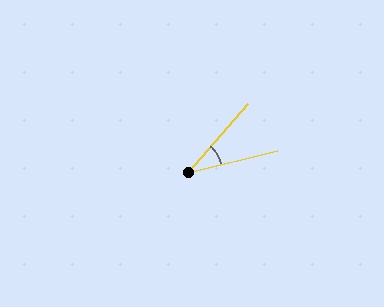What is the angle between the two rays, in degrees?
Approximately 35 degrees.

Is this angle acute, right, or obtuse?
It is acute.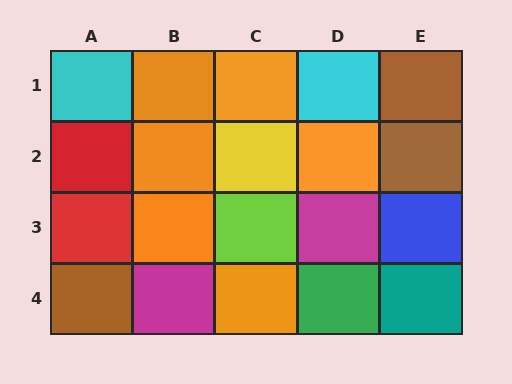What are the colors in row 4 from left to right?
Brown, magenta, orange, green, teal.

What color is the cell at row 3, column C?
Lime.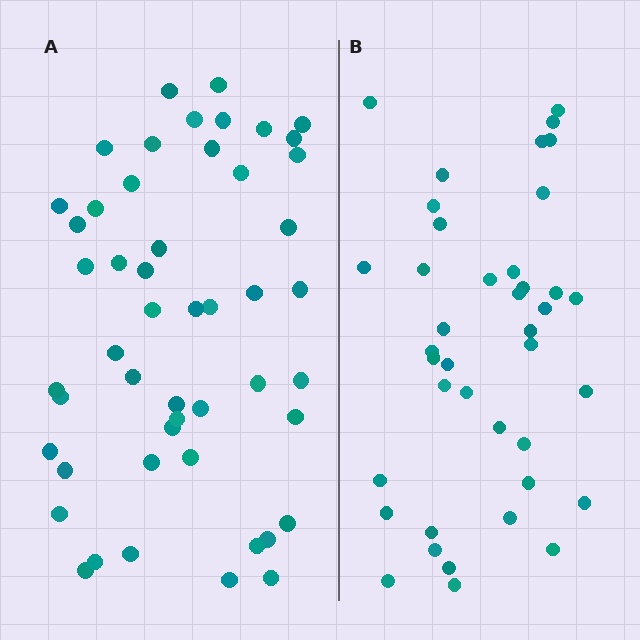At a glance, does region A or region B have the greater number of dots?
Region A (the left region) has more dots.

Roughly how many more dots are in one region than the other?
Region A has roughly 10 or so more dots than region B.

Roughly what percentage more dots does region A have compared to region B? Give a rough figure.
About 25% more.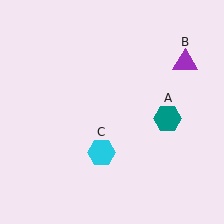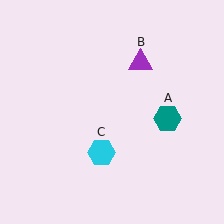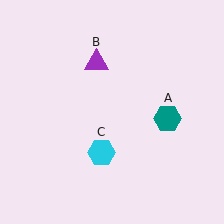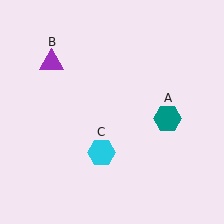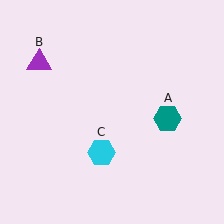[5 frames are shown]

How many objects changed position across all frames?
1 object changed position: purple triangle (object B).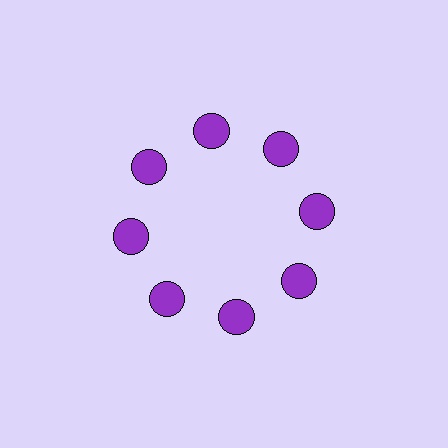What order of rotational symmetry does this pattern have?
This pattern has 8-fold rotational symmetry.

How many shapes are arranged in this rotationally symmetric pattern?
There are 8 shapes, arranged in 8 groups of 1.